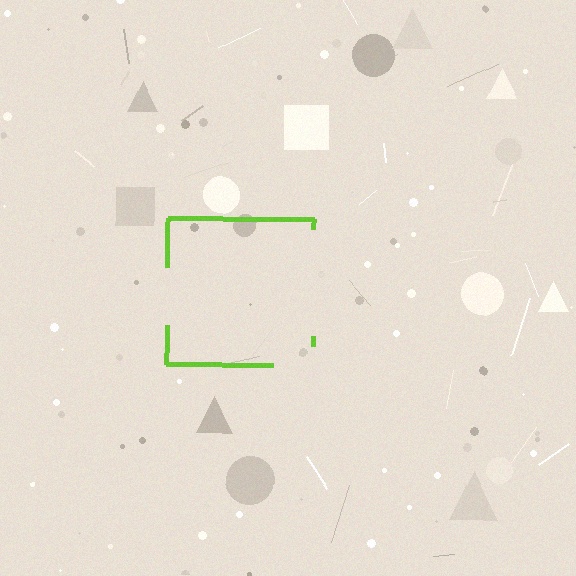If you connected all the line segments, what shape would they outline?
They would outline a square.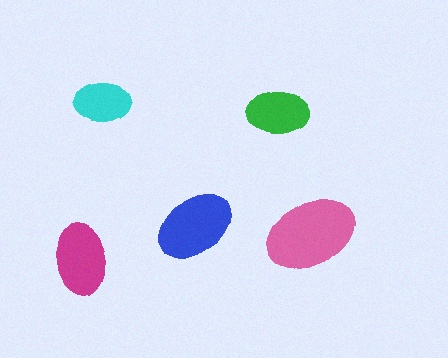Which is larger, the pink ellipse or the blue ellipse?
The pink one.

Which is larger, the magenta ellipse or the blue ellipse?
The blue one.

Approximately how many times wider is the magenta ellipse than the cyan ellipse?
About 1.5 times wider.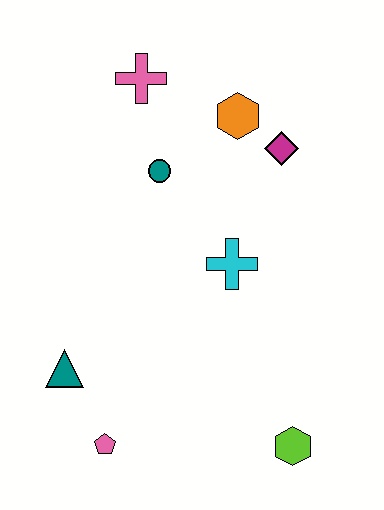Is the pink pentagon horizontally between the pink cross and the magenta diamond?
No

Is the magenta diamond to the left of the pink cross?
No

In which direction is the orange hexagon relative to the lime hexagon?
The orange hexagon is above the lime hexagon.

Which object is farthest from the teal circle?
The lime hexagon is farthest from the teal circle.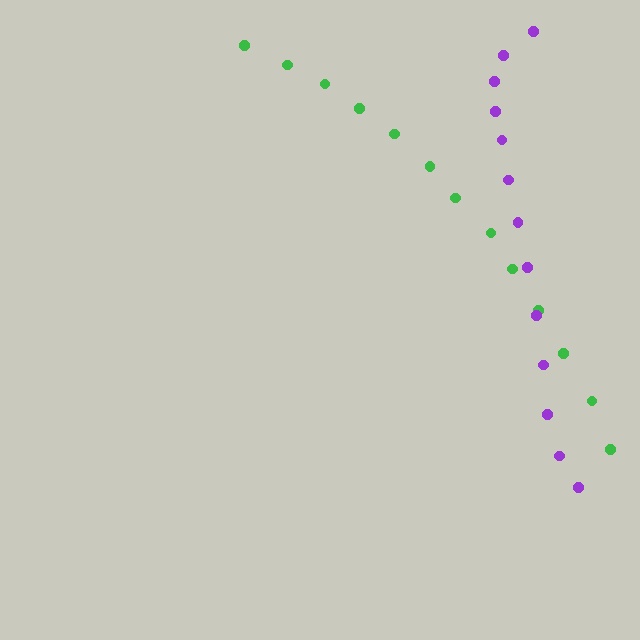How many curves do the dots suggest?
There are 2 distinct paths.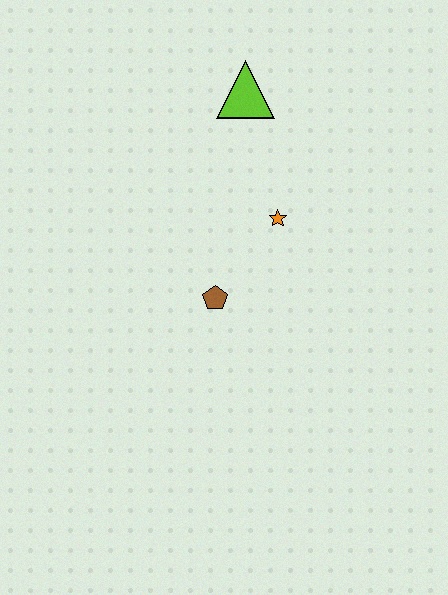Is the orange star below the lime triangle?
Yes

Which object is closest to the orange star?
The brown pentagon is closest to the orange star.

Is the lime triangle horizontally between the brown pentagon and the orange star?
Yes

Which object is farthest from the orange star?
The lime triangle is farthest from the orange star.